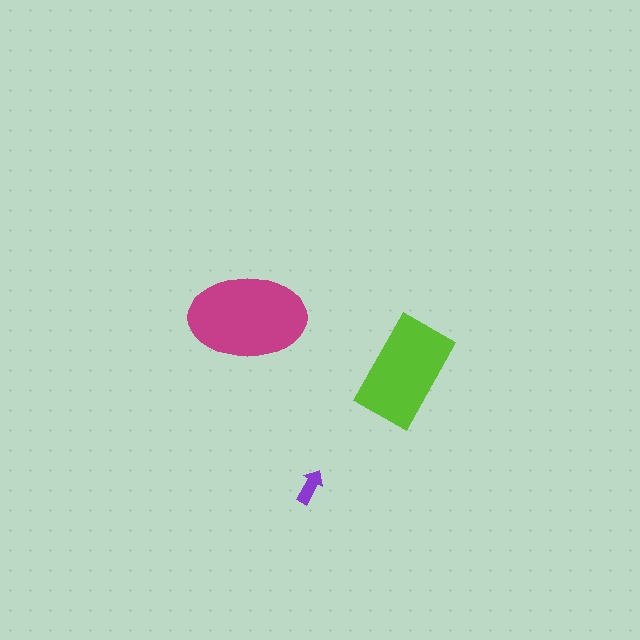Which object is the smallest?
The purple arrow.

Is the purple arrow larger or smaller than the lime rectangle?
Smaller.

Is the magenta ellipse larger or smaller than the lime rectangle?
Larger.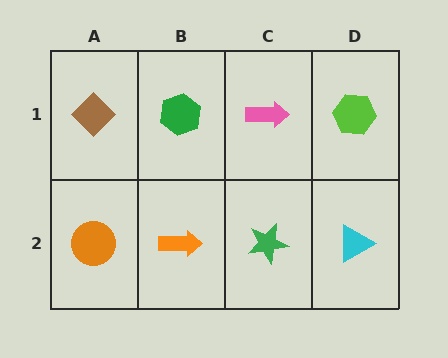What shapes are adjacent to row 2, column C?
A pink arrow (row 1, column C), an orange arrow (row 2, column B), a cyan triangle (row 2, column D).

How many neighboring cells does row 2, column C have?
3.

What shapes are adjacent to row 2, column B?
A green hexagon (row 1, column B), an orange circle (row 2, column A), a green star (row 2, column C).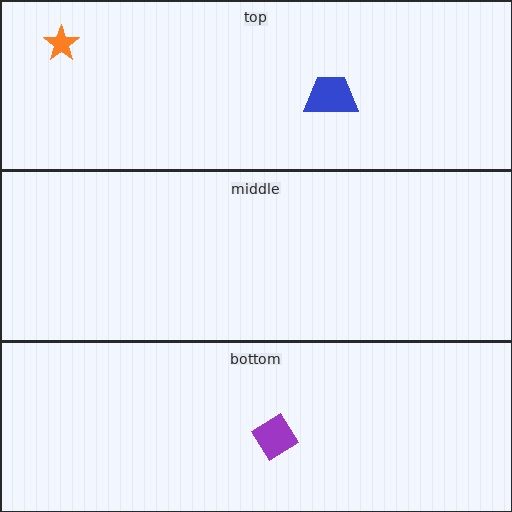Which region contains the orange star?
The top region.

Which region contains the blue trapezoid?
The top region.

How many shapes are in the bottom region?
1.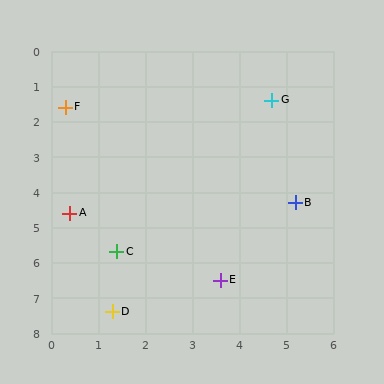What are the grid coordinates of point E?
Point E is at approximately (3.6, 6.5).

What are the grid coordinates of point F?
Point F is at approximately (0.3, 1.6).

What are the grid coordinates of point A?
Point A is at approximately (0.4, 4.6).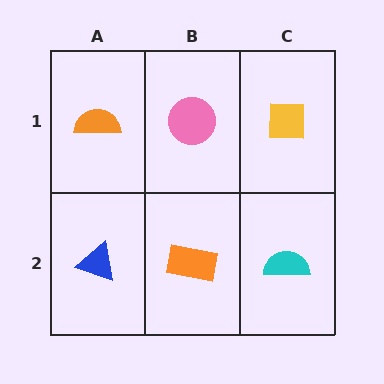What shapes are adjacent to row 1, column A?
A blue triangle (row 2, column A), a pink circle (row 1, column B).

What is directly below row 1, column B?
An orange rectangle.